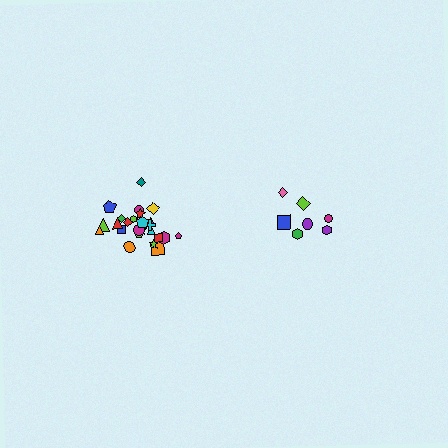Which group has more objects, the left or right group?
The left group.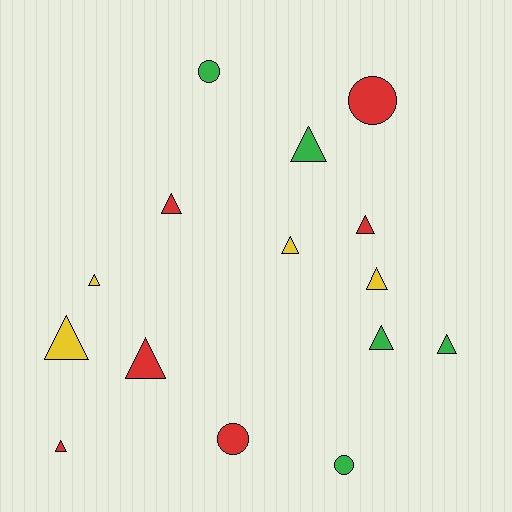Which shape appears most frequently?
Triangle, with 11 objects.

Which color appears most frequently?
Red, with 6 objects.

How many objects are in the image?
There are 15 objects.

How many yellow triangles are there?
There are 4 yellow triangles.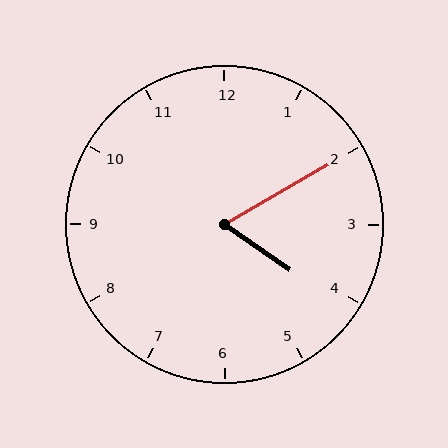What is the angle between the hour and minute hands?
Approximately 65 degrees.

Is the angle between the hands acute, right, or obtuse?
It is acute.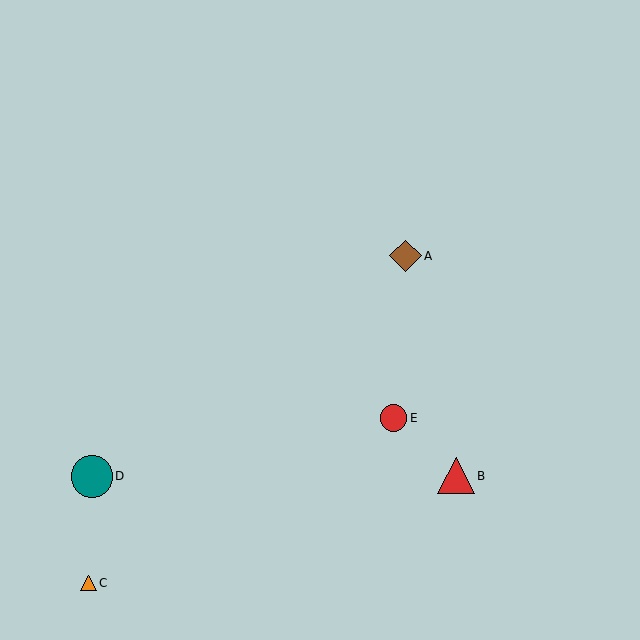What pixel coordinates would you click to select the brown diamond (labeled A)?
Click at (405, 256) to select the brown diamond A.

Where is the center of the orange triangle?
The center of the orange triangle is at (88, 583).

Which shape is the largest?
The teal circle (labeled D) is the largest.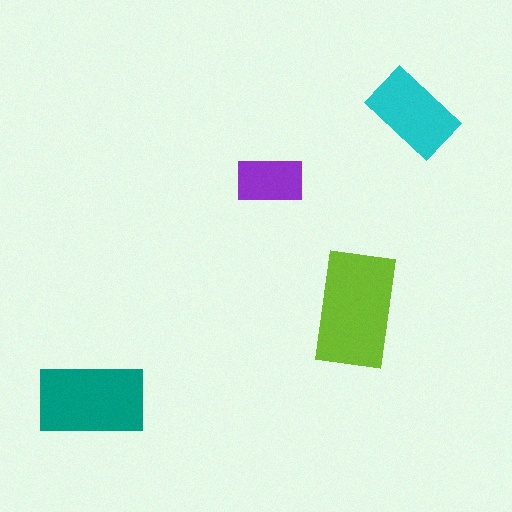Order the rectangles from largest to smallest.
the lime one, the teal one, the cyan one, the purple one.